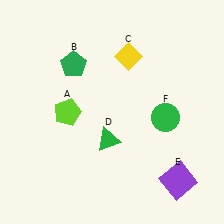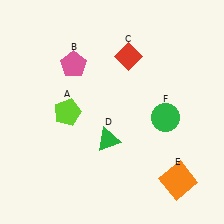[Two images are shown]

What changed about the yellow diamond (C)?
In Image 1, C is yellow. In Image 2, it changed to red.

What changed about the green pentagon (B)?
In Image 1, B is green. In Image 2, it changed to pink.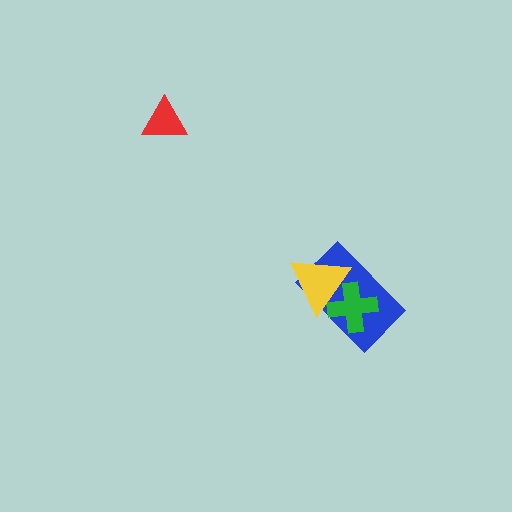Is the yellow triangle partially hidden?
No, no other shape covers it.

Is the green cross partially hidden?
Yes, it is partially covered by another shape.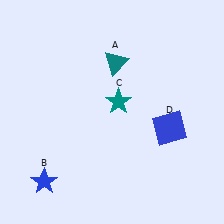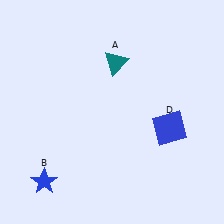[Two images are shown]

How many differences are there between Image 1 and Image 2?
There is 1 difference between the two images.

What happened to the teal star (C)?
The teal star (C) was removed in Image 2. It was in the top-right area of Image 1.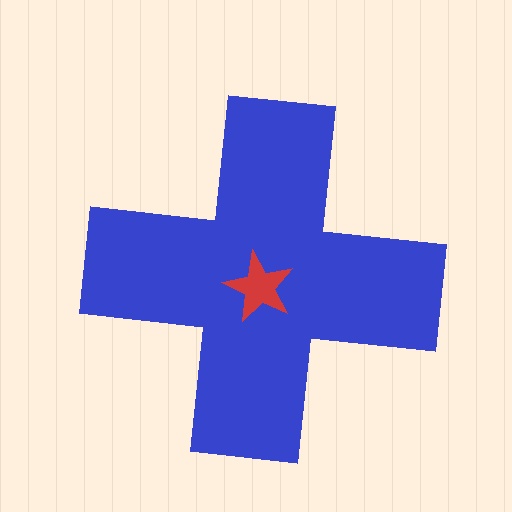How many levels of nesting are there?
2.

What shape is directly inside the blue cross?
The red star.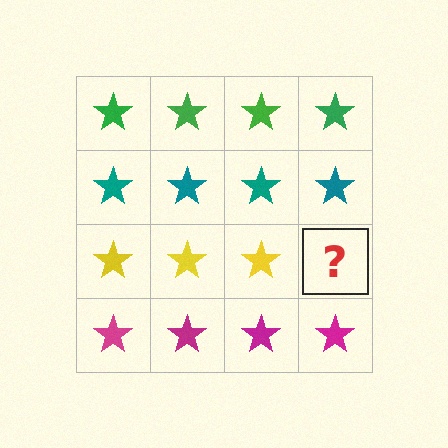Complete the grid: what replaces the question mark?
The question mark should be replaced with a yellow star.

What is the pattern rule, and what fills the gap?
The rule is that each row has a consistent color. The gap should be filled with a yellow star.